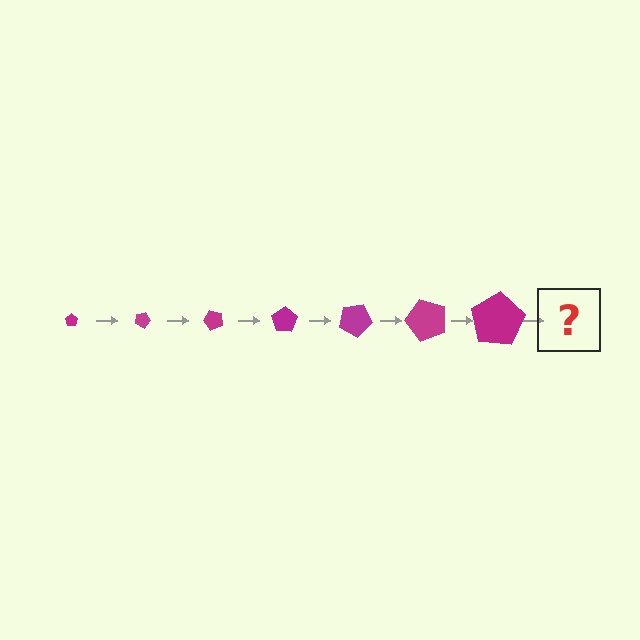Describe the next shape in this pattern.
It should be a pentagon, larger than the previous one and rotated 175 degrees from the start.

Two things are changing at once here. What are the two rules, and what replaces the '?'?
The two rules are that the pentagon grows larger each step and it rotates 25 degrees each step. The '?' should be a pentagon, larger than the previous one and rotated 175 degrees from the start.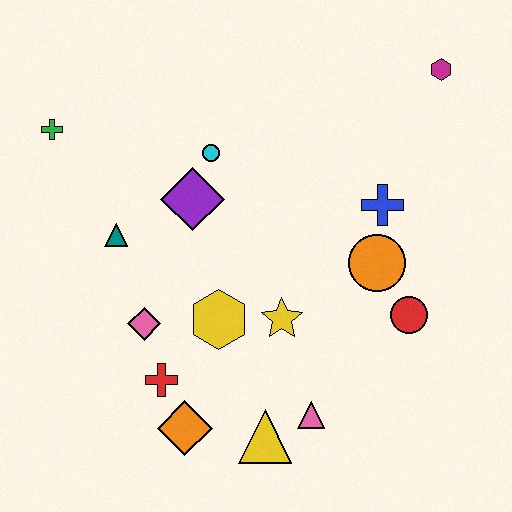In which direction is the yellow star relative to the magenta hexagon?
The yellow star is below the magenta hexagon.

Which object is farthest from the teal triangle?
The magenta hexagon is farthest from the teal triangle.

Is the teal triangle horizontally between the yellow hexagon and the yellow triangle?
No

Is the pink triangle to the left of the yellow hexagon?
No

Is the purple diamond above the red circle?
Yes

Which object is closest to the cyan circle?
The purple diamond is closest to the cyan circle.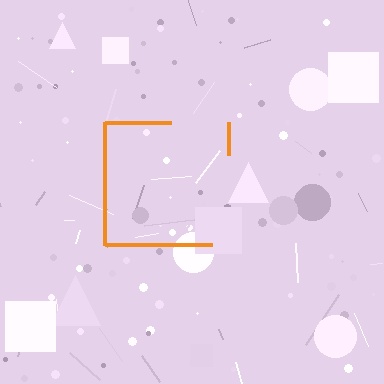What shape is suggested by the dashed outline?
The dashed outline suggests a square.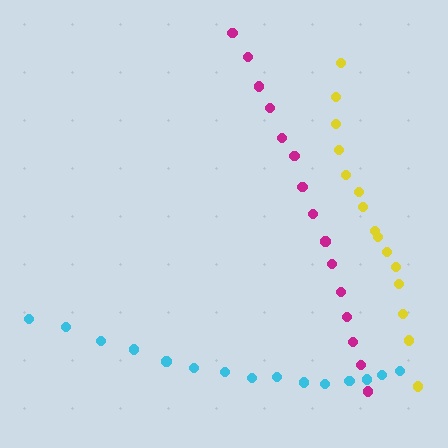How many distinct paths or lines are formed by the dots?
There are 3 distinct paths.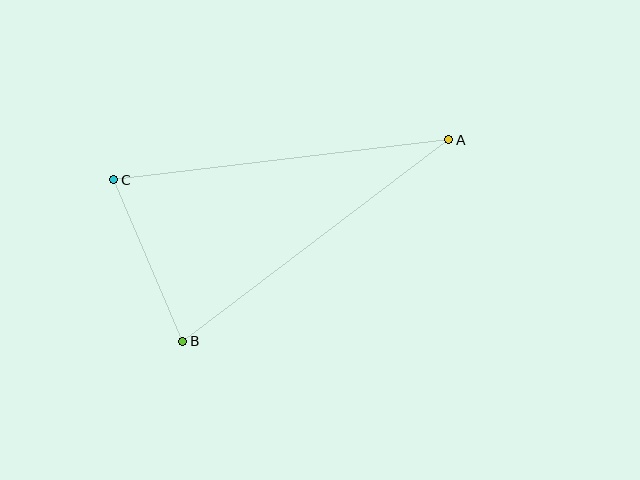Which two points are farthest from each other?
Points A and C are farthest from each other.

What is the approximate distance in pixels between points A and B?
The distance between A and B is approximately 334 pixels.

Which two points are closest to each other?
Points B and C are closest to each other.